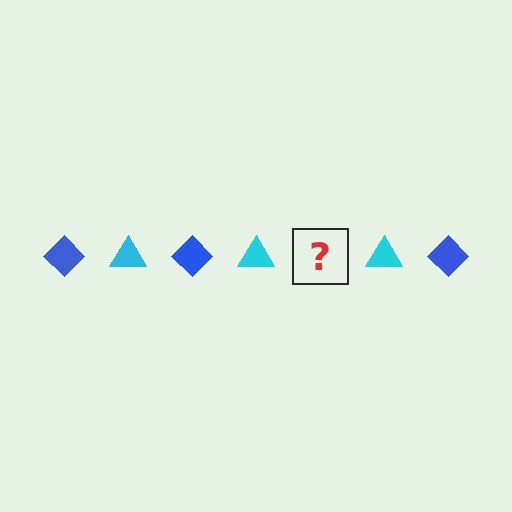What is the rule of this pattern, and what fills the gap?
The rule is that the pattern alternates between blue diamond and cyan triangle. The gap should be filled with a blue diamond.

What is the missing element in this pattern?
The missing element is a blue diamond.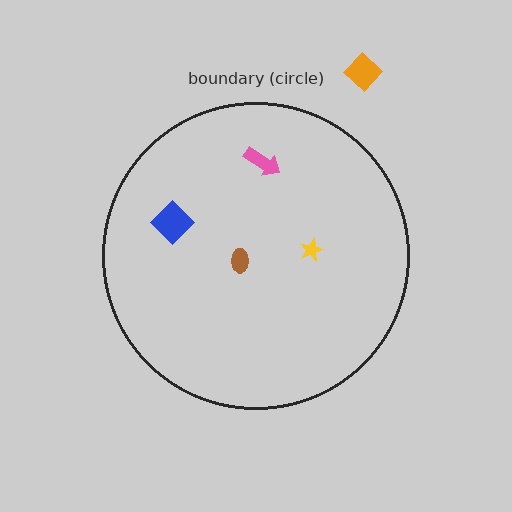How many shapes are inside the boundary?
4 inside, 1 outside.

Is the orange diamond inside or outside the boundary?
Outside.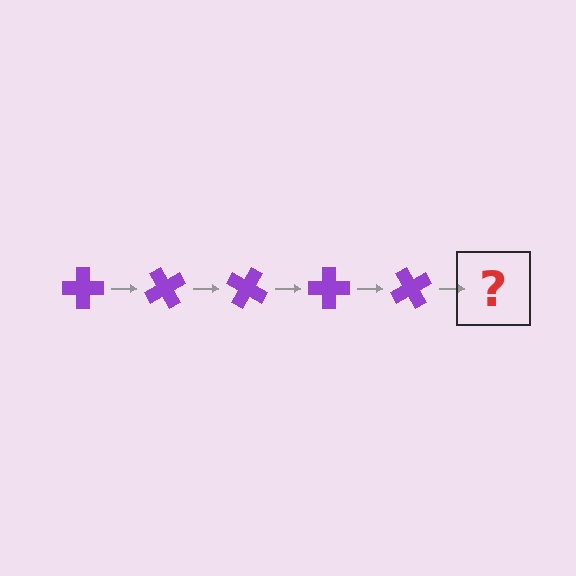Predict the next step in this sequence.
The next step is a purple cross rotated 300 degrees.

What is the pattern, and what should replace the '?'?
The pattern is that the cross rotates 60 degrees each step. The '?' should be a purple cross rotated 300 degrees.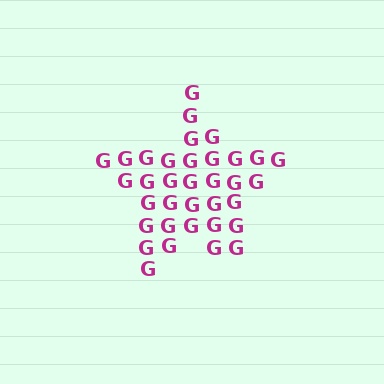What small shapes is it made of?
It is made of small letter G's.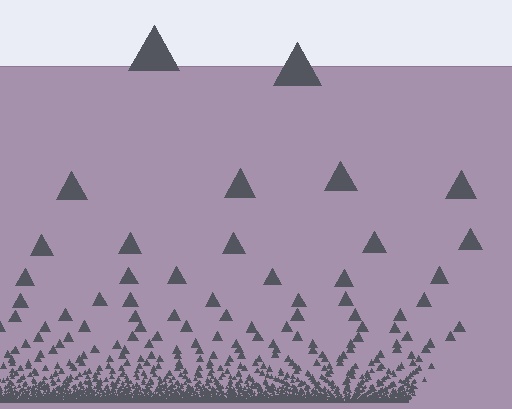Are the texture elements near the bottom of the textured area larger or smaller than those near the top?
Smaller. The gradient is inverted — elements near the bottom are smaller and denser.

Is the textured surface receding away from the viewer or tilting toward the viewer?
The surface appears to tilt toward the viewer. Texture elements get larger and sparser toward the top.